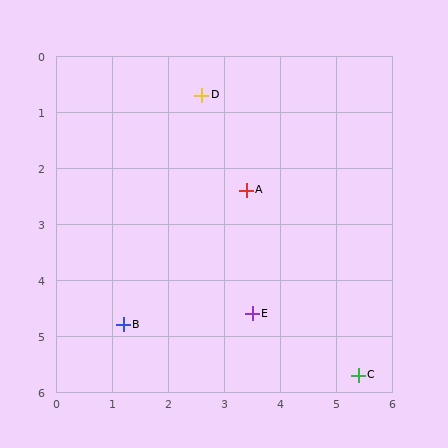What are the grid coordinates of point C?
Point C is at approximately (5.4, 5.7).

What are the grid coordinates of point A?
Point A is at approximately (3.4, 2.4).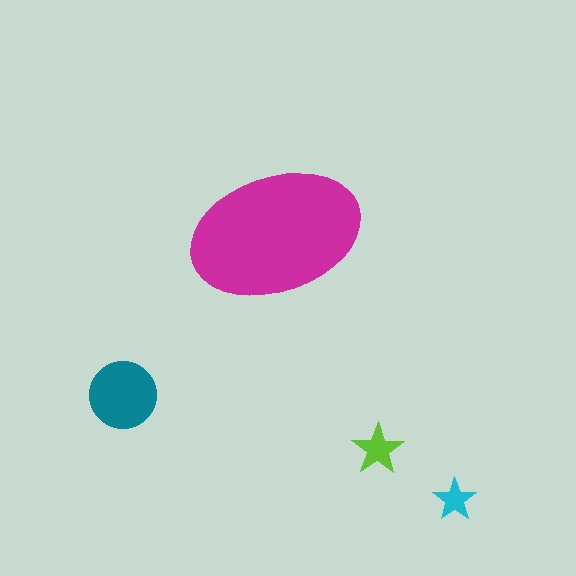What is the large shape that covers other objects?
A magenta ellipse.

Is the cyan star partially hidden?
No, the cyan star is fully visible.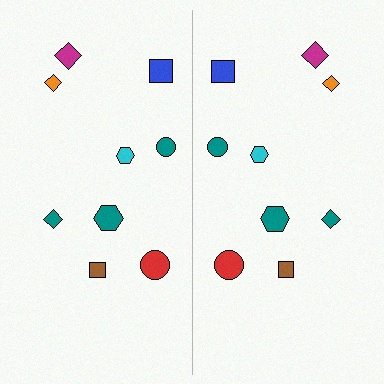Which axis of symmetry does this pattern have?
The pattern has a vertical axis of symmetry running through the center of the image.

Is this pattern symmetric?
Yes, this pattern has bilateral (reflection) symmetry.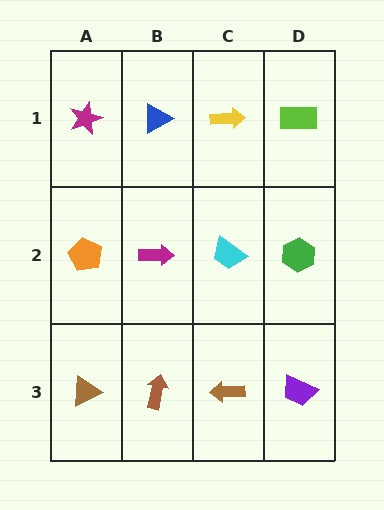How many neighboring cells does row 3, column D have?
2.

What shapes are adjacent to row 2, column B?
A blue triangle (row 1, column B), a brown arrow (row 3, column B), an orange pentagon (row 2, column A), a cyan trapezoid (row 2, column C).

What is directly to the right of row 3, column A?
A brown arrow.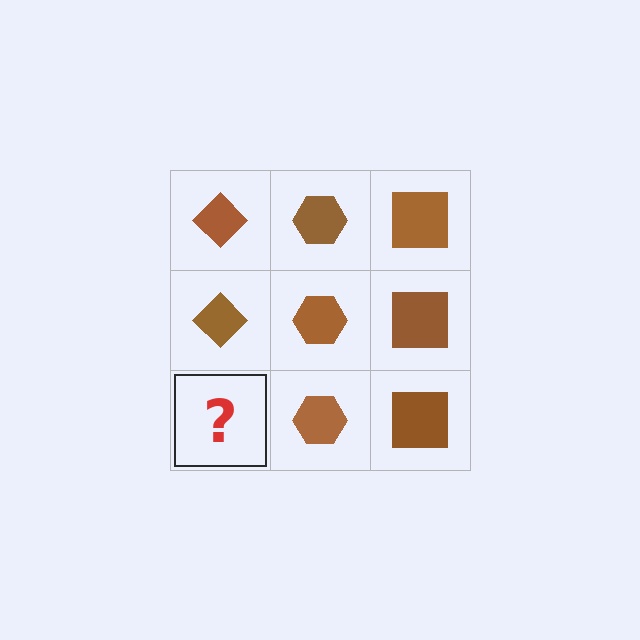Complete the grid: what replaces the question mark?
The question mark should be replaced with a brown diamond.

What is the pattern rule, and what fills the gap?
The rule is that each column has a consistent shape. The gap should be filled with a brown diamond.